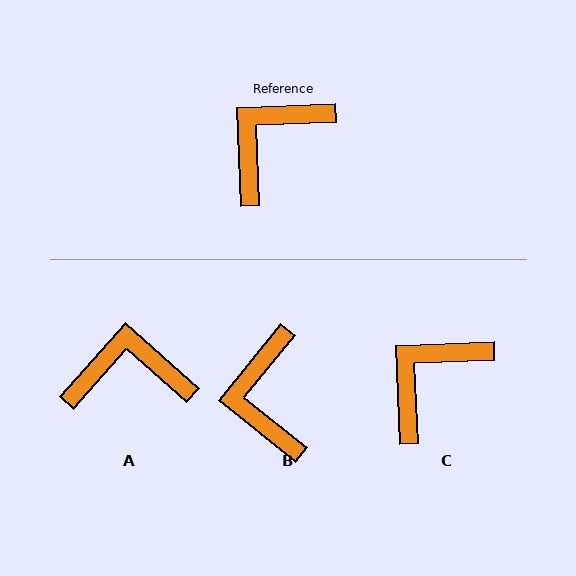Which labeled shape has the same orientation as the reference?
C.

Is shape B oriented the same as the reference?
No, it is off by about 49 degrees.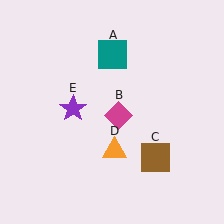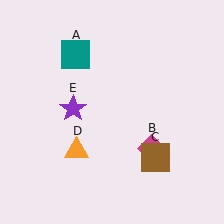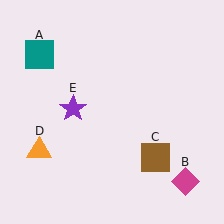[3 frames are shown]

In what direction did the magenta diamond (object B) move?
The magenta diamond (object B) moved down and to the right.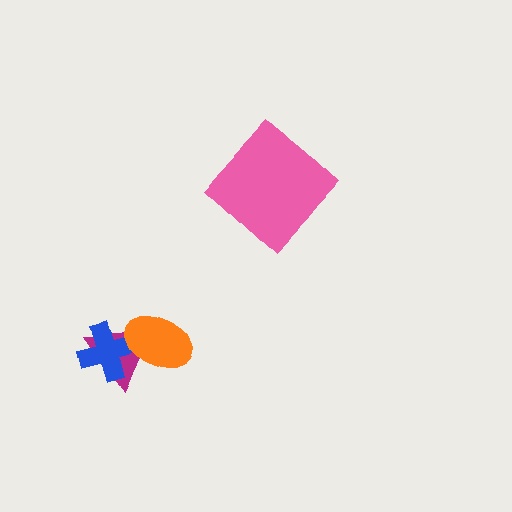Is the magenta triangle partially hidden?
Yes, it is partially covered by another shape.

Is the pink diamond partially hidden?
No, no other shape covers it.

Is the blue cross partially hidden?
Yes, it is partially covered by another shape.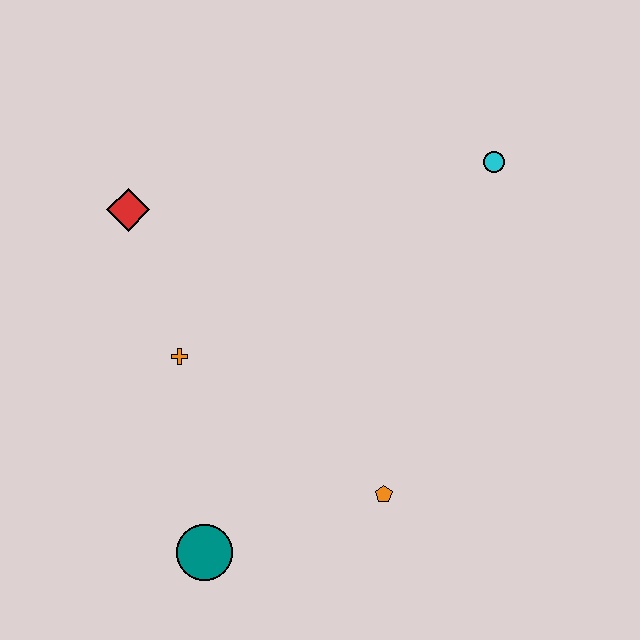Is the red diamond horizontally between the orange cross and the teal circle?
No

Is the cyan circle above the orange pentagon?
Yes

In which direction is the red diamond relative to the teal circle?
The red diamond is above the teal circle.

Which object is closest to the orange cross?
The red diamond is closest to the orange cross.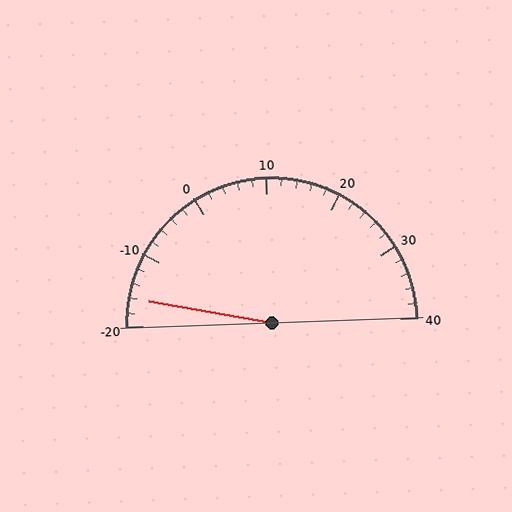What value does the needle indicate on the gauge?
The needle indicates approximately -16.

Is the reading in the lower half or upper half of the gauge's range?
The reading is in the lower half of the range (-20 to 40).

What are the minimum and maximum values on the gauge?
The gauge ranges from -20 to 40.